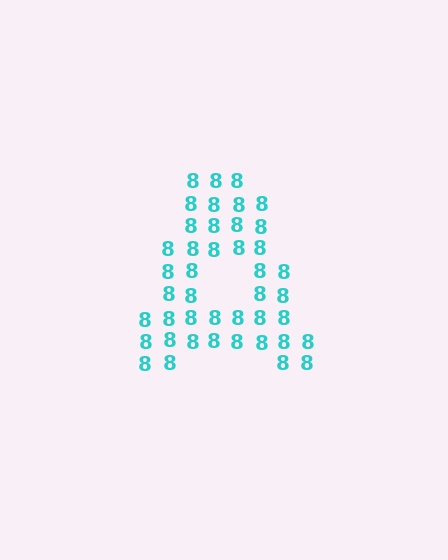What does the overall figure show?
The overall figure shows the letter A.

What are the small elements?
The small elements are digit 8's.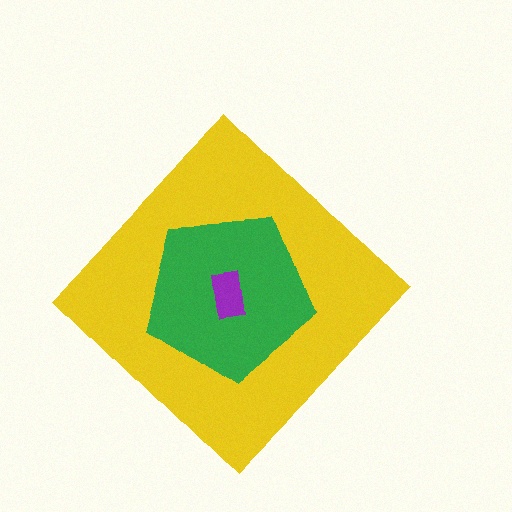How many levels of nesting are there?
3.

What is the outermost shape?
The yellow diamond.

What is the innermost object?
The purple rectangle.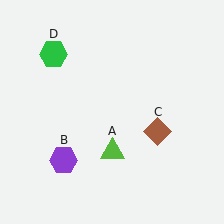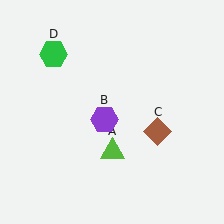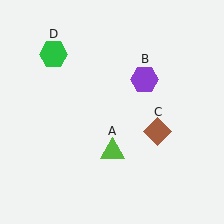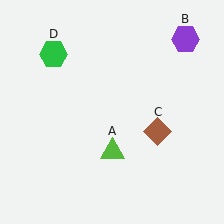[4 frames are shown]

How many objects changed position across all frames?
1 object changed position: purple hexagon (object B).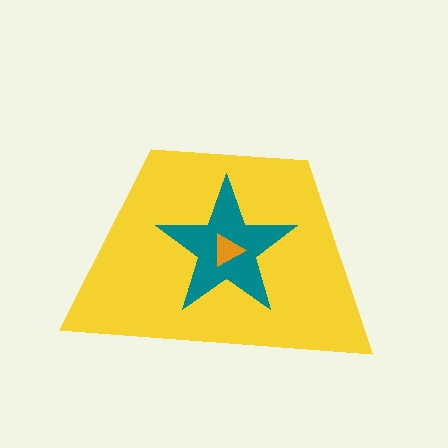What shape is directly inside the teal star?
The orange triangle.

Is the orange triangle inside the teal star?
Yes.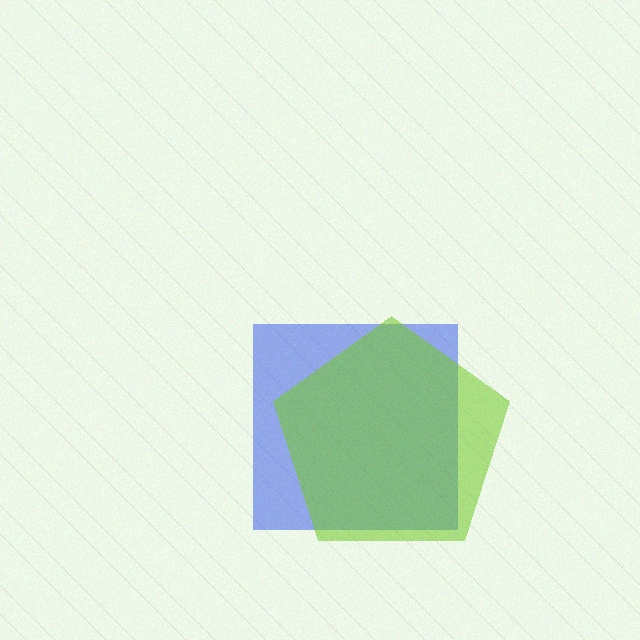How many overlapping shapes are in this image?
There are 2 overlapping shapes in the image.